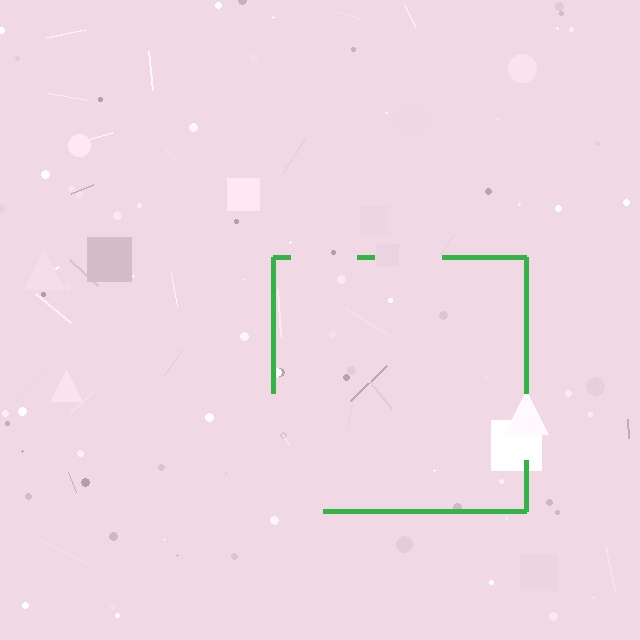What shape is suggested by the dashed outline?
The dashed outline suggests a square.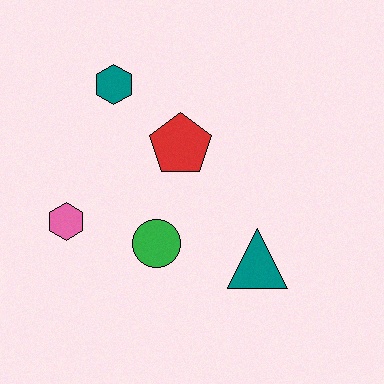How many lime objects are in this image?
There are no lime objects.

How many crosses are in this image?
There are no crosses.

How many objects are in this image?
There are 5 objects.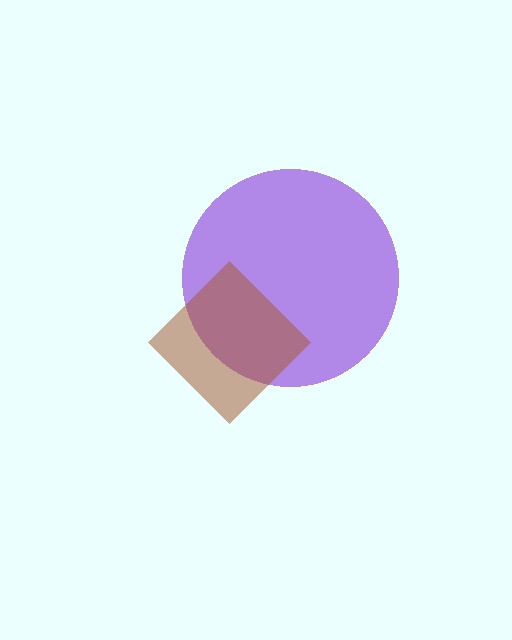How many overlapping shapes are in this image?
There are 2 overlapping shapes in the image.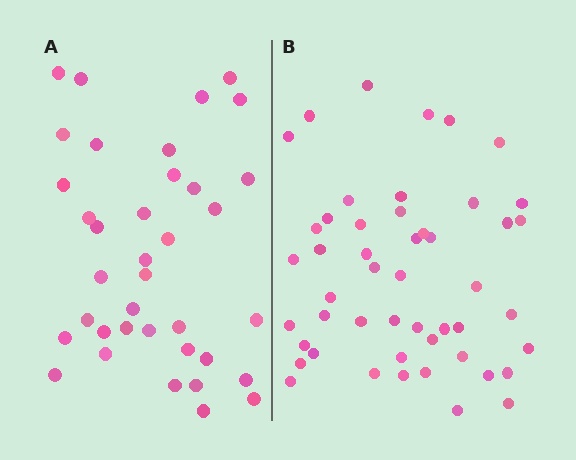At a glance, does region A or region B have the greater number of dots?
Region B (the right region) has more dots.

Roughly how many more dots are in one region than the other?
Region B has roughly 12 or so more dots than region A.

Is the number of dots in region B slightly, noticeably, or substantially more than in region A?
Region B has noticeably more, but not dramatically so. The ratio is roughly 1.3 to 1.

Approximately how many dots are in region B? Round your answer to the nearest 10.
About 50 dots. (The exact count is 49, which rounds to 50.)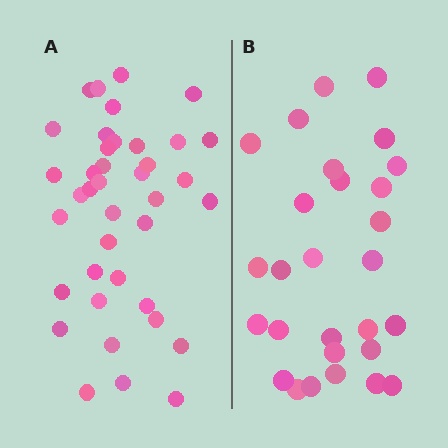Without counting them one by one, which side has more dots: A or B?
Region A (the left region) has more dots.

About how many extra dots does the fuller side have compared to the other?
Region A has roughly 12 or so more dots than region B.